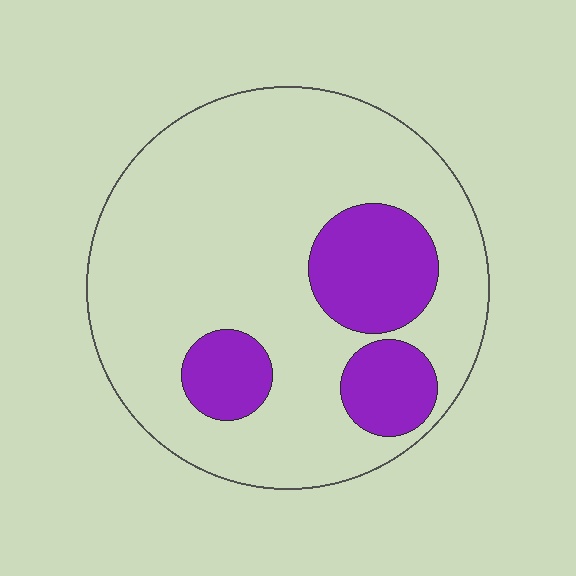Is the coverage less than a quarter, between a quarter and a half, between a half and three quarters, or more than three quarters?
Less than a quarter.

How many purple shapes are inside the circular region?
3.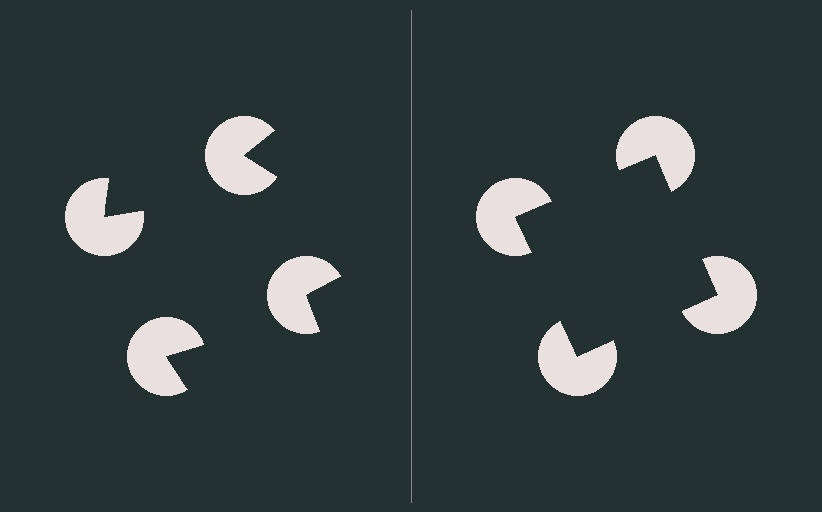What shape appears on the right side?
An illusory square.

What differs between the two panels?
The pac-man discs are positioned identically on both sides; only the wedge orientations differ. On the right they align to a square; on the left they are misaligned.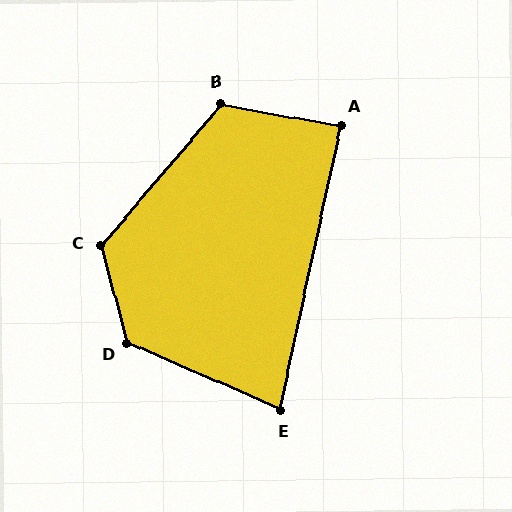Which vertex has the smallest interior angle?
E, at approximately 79 degrees.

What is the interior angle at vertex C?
Approximately 125 degrees (obtuse).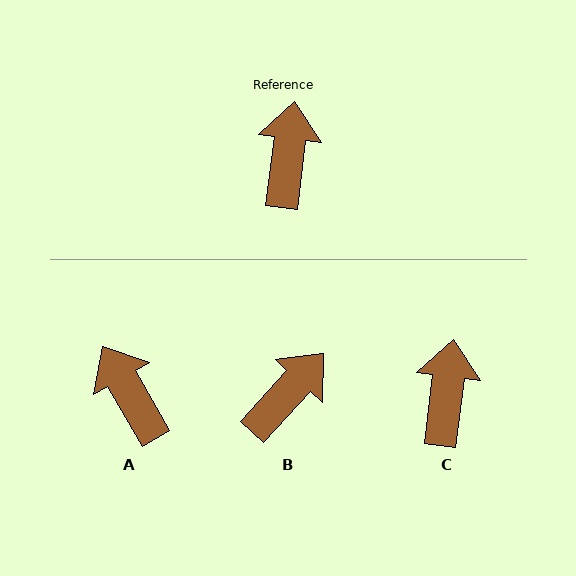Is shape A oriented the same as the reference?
No, it is off by about 37 degrees.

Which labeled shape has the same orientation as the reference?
C.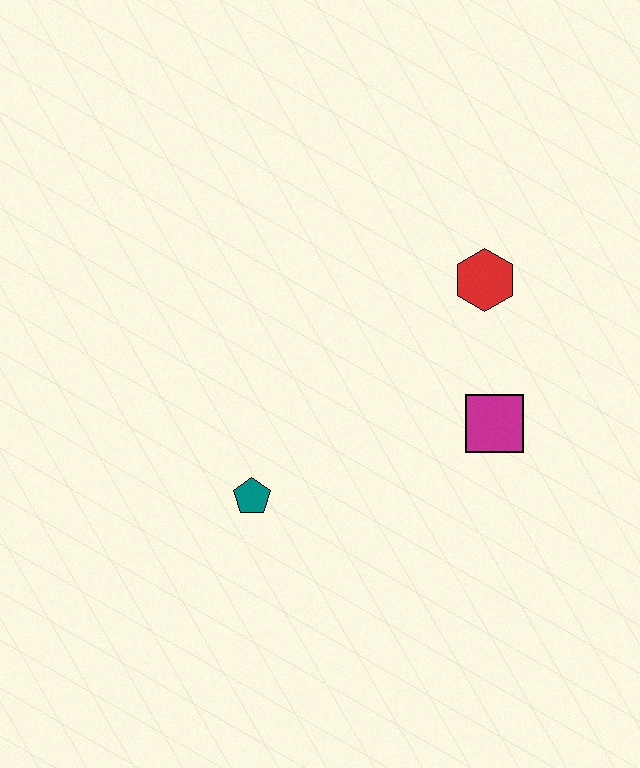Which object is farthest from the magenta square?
The teal pentagon is farthest from the magenta square.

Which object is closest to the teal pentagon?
The magenta square is closest to the teal pentagon.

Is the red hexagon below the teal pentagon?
No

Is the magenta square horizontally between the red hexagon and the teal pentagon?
No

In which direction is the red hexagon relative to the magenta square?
The red hexagon is above the magenta square.